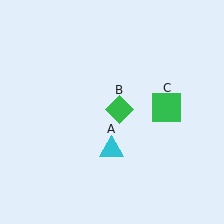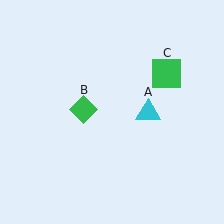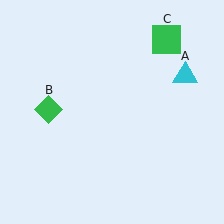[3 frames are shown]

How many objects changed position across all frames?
3 objects changed position: cyan triangle (object A), green diamond (object B), green square (object C).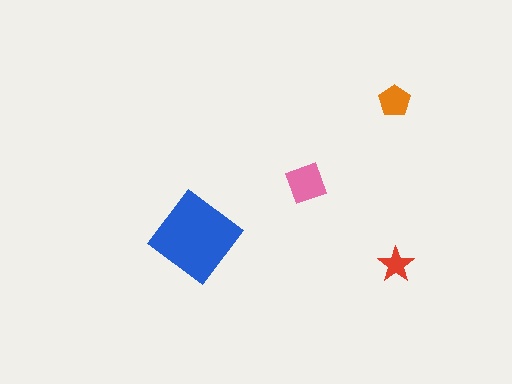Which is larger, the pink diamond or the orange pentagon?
The pink diamond.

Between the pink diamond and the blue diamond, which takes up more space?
The blue diamond.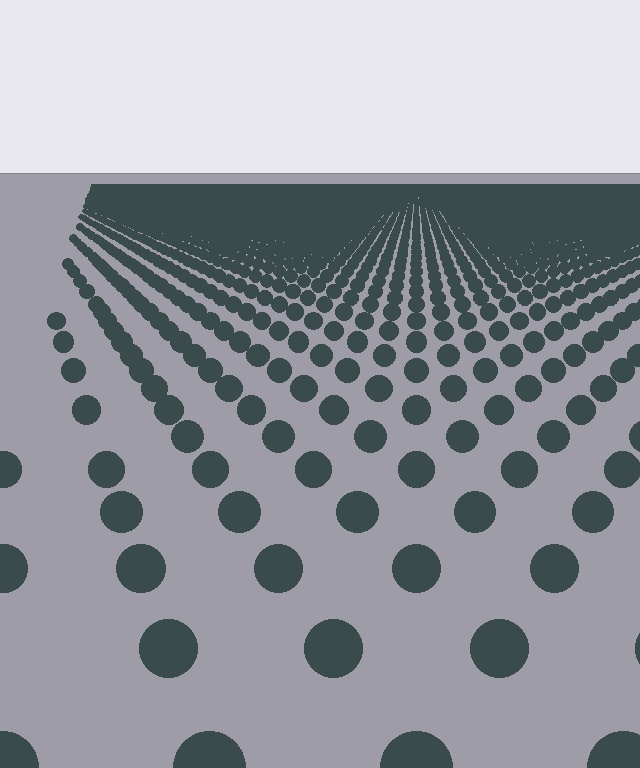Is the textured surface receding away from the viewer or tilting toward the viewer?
The surface is receding away from the viewer. Texture elements get smaller and denser toward the top.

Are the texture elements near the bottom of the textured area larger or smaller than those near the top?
Larger. Near the bottom, elements are closer to the viewer and appear at a bigger on-screen size.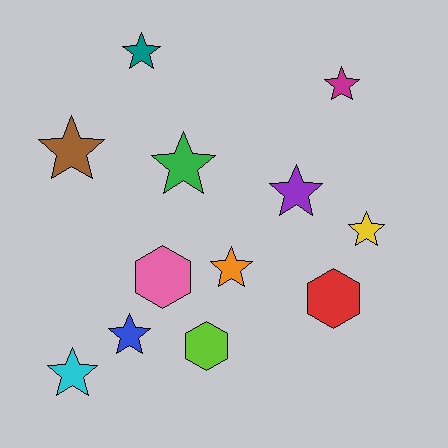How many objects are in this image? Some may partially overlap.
There are 12 objects.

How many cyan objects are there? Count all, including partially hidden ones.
There is 1 cyan object.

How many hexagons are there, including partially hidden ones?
There are 3 hexagons.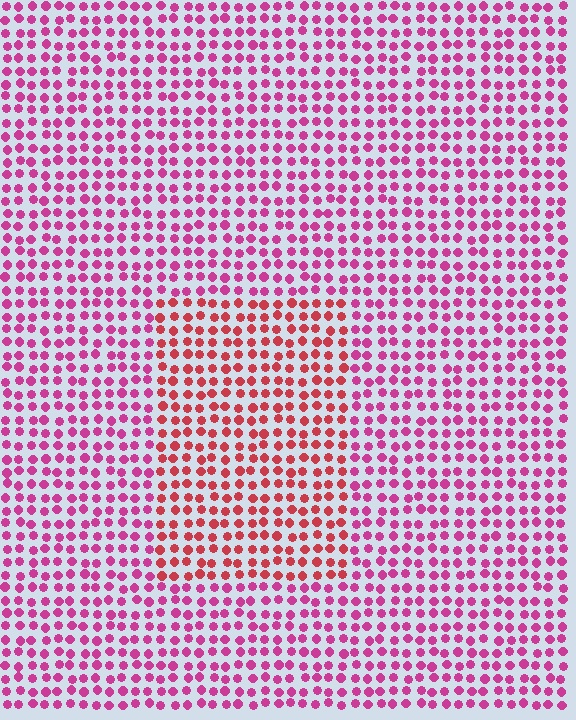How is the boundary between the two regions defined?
The boundary is defined purely by a slight shift in hue (about 32 degrees). Spacing, size, and orientation are identical on both sides.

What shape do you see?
I see a rectangle.